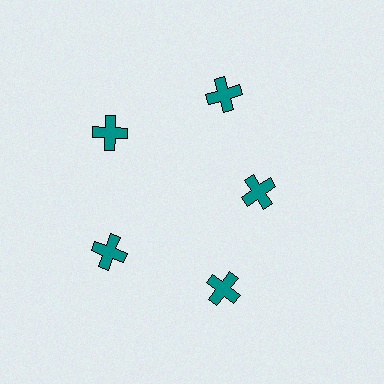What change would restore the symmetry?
The symmetry would be restored by moving it outward, back onto the ring so that all 5 crosses sit at equal angles and equal distance from the center.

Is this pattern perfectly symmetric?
No. The 5 teal crosses are arranged in a ring, but one element near the 3 o'clock position is pulled inward toward the center, breaking the 5-fold rotational symmetry.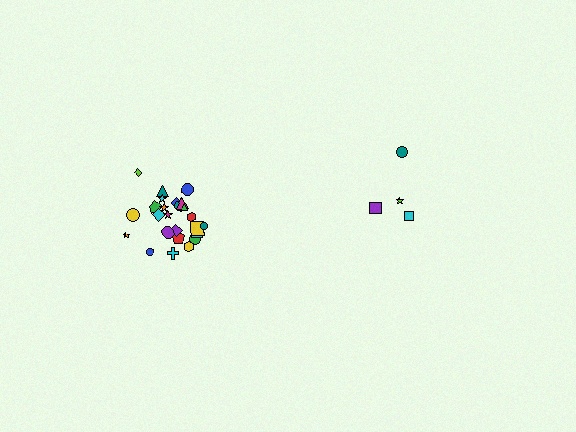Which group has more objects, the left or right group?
The left group.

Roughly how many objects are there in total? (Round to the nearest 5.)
Roughly 30 objects in total.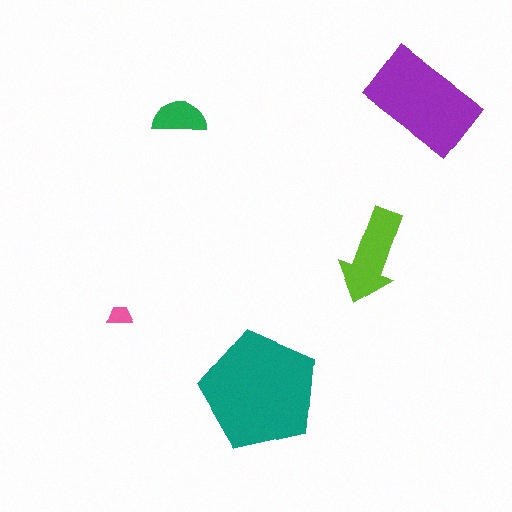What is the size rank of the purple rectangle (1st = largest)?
2nd.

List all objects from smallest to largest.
The pink trapezoid, the green semicircle, the lime arrow, the purple rectangle, the teal pentagon.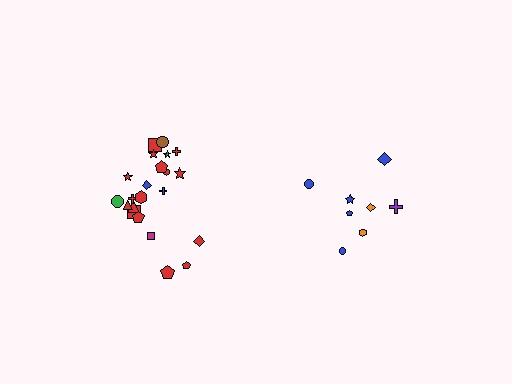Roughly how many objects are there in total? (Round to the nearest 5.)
Roughly 30 objects in total.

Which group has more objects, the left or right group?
The left group.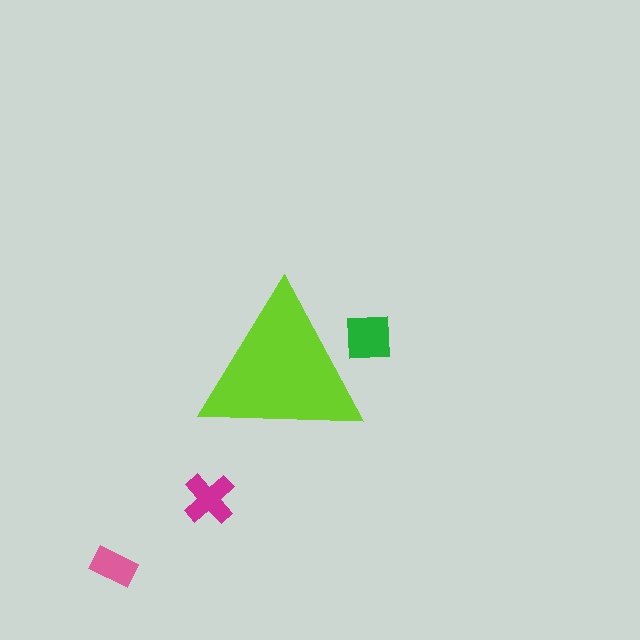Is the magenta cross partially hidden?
No, the magenta cross is fully visible.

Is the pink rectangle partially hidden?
No, the pink rectangle is fully visible.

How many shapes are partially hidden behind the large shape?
1 shape is partially hidden.